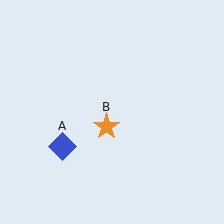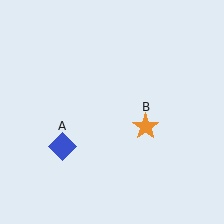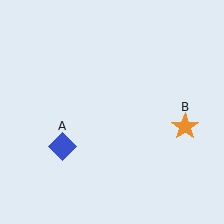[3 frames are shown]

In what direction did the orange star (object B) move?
The orange star (object B) moved right.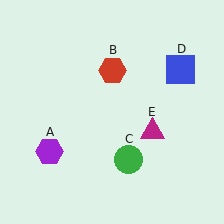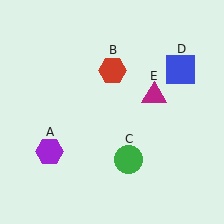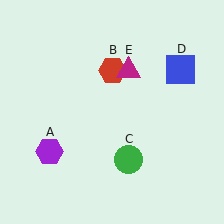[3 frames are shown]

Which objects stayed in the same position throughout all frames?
Purple hexagon (object A) and red hexagon (object B) and green circle (object C) and blue square (object D) remained stationary.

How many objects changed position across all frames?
1 object changed position: magenta triangle (object E).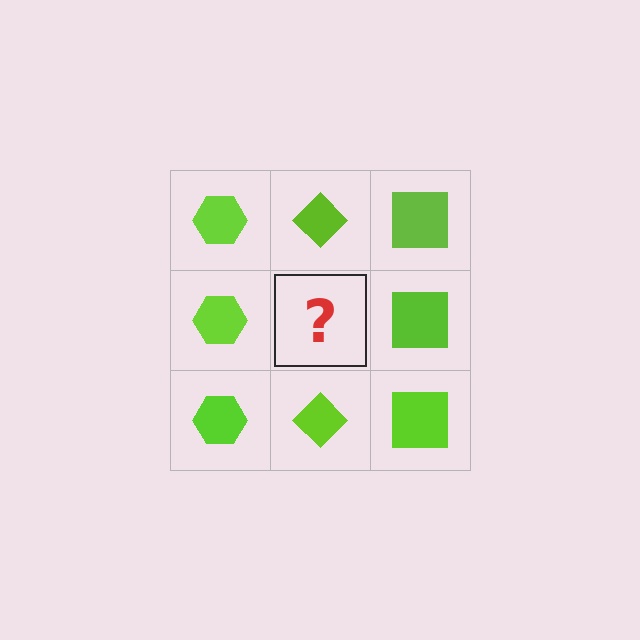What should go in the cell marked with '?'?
The missing cell should contain a lime diamond.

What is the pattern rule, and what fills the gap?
The rule is that each column has a consistent shape. The gap should be filled with a lime diamond.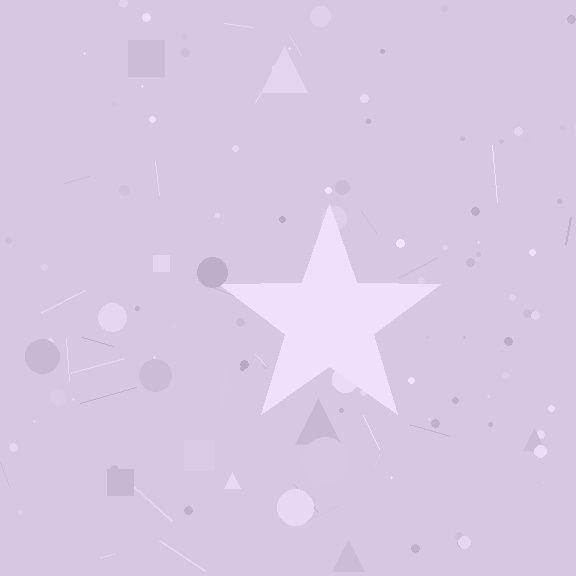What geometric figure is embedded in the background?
A star is embedded in the background.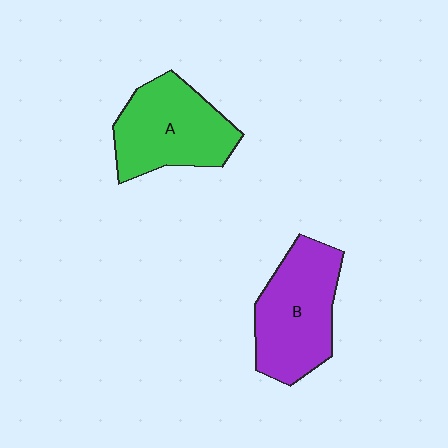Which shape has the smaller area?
Shape A (green).